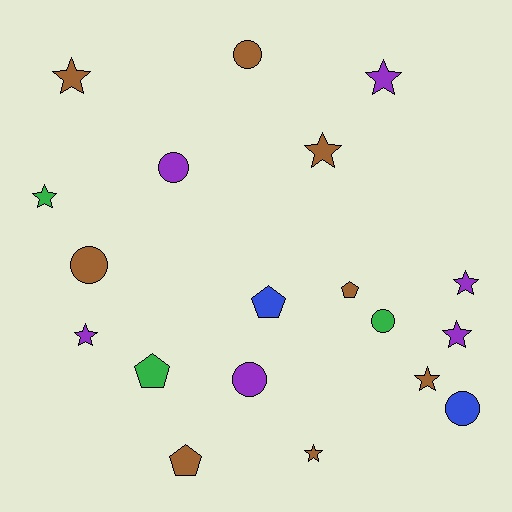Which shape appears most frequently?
Star, with 9 objects.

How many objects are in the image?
There are 19 objects.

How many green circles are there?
There is 1 green circle.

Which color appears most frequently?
Brown, with 8 objects.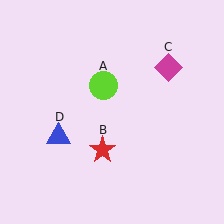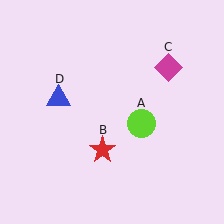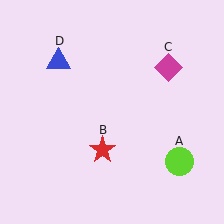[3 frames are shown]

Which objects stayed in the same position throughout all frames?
Red star (object B) and magenta diamond (object C) remained stationary.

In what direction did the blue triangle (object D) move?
The blue triangle (object D) moved up.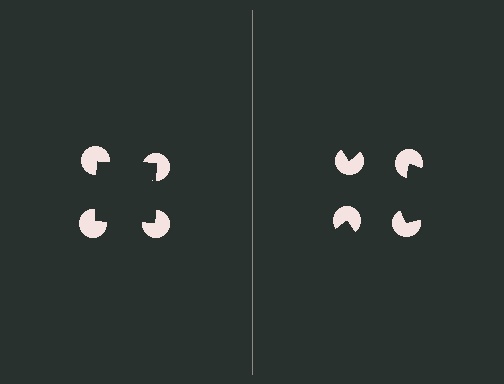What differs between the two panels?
The pac-man discs are positioned identically on both sides; only the wedge orientations differ. On the left they align to a square; on the right they are misaligned.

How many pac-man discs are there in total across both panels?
8 — 4 on each side.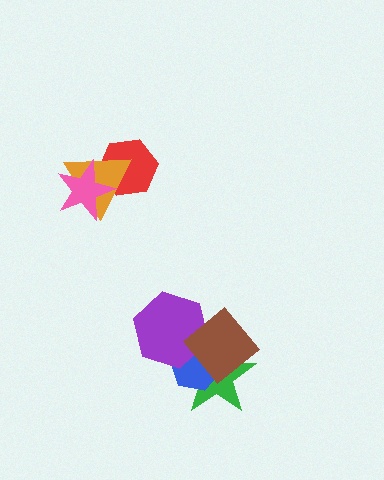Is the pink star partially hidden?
No, no other shape covers it.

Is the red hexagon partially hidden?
Yes, it is partially covered by another shape.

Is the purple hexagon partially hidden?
Yes, it is partially covered by another shape.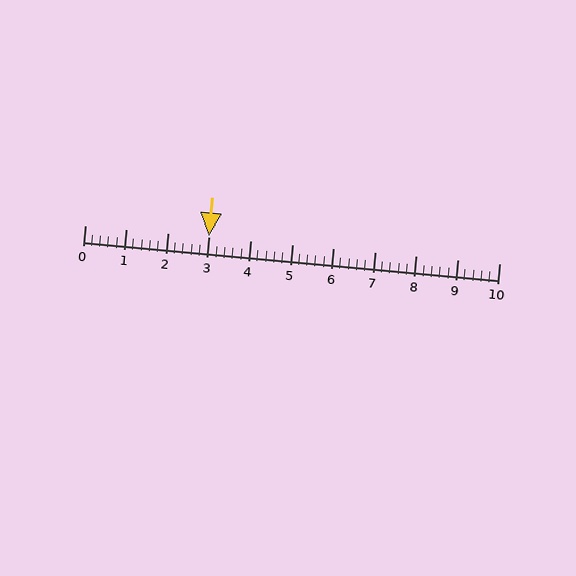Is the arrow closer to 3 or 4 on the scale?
The arrow is closer to 3.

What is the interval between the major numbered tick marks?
The major tick marks are spaced 1 units apart.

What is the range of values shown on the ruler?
The ruler shows values from 0 to 10.